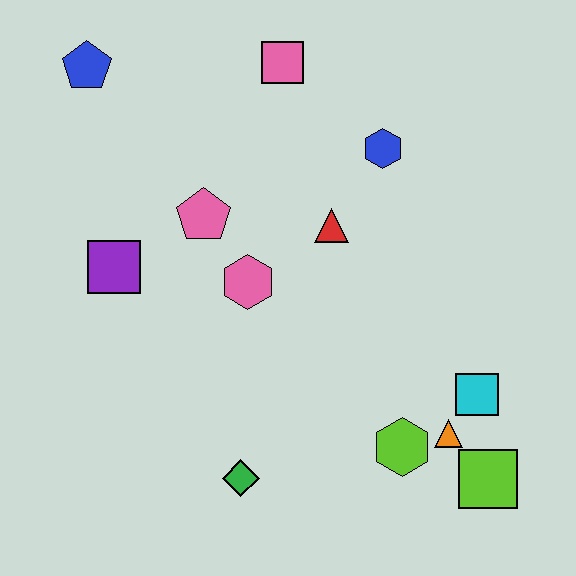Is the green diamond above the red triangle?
No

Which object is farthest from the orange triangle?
The blue pentagon is farthest from the orange triangle.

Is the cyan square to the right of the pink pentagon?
Yes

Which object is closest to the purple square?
The pink pentagon is closest to the purple square.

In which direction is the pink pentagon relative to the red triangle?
The pink pentagon is to the left of the red triangle.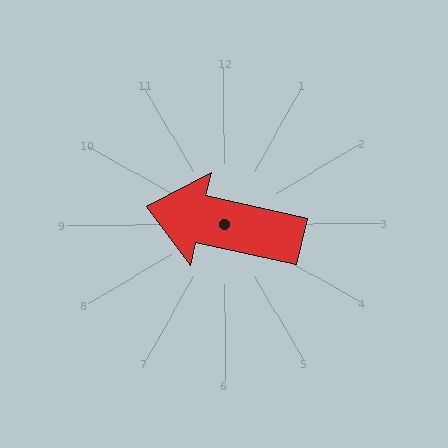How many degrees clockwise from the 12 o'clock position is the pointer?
Approximately 283 degrees.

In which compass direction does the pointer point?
West.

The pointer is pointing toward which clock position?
Roughly 9 o'clock.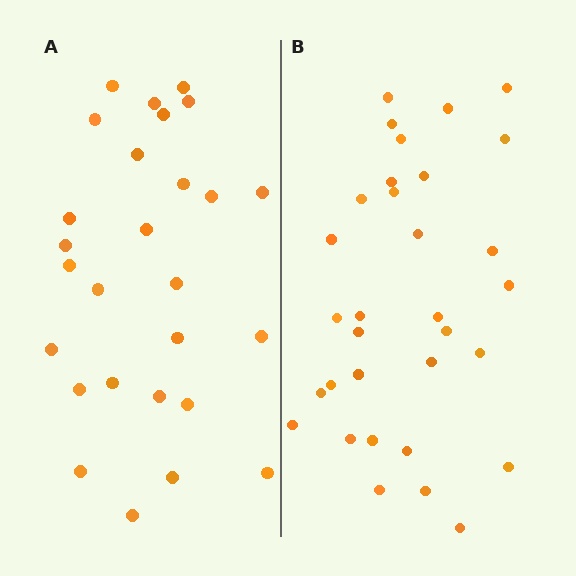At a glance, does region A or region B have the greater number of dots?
Region B (the right region) has more dots.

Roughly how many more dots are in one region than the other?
Region B has about 5 more dots than region A.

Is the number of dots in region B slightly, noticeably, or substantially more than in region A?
Region B has only slightly more — the two regions are fairly close. The ratio is roughly 1.2 to 1.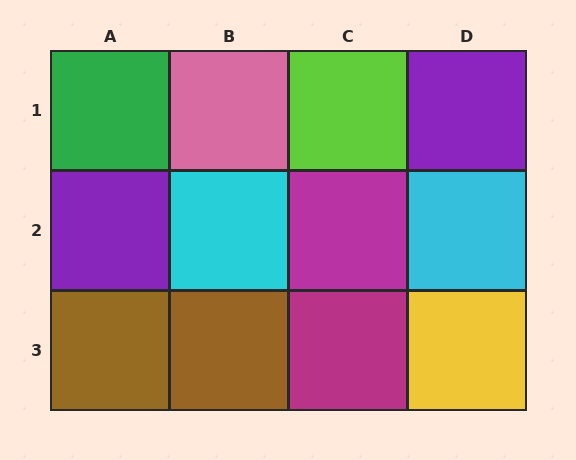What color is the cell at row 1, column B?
Pink.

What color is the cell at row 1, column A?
Green.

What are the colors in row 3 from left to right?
Brown, brown, magenta, yellow.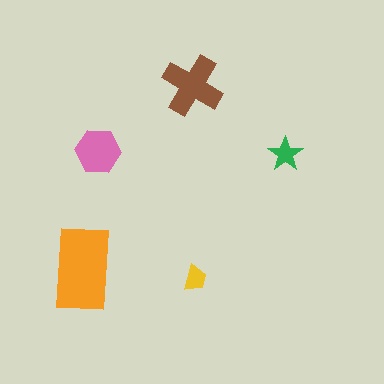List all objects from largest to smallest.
The orange rectangle, the brown cross, the pink hexagon, the green star, the yellow trapezoid.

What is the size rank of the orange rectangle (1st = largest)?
1st.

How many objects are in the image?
There are 5 objects in the image.